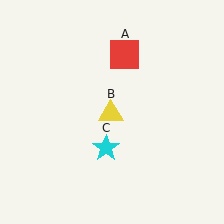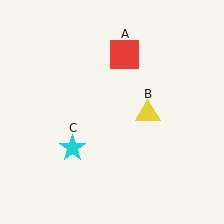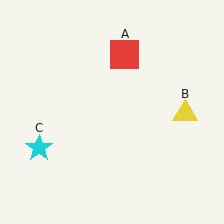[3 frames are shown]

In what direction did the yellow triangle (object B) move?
The yellow triangle (object B) moved right.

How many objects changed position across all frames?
2 objects changed position: yellow triangle (object B), cyan star (object C).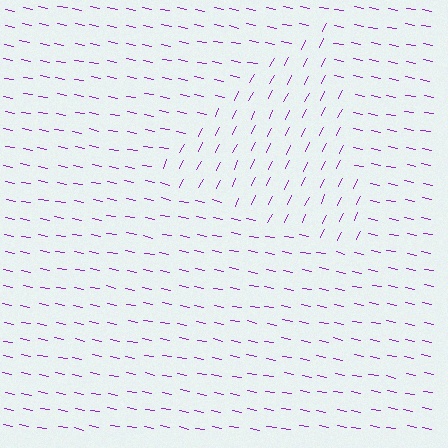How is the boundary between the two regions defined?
The boundary is defined purely by a change in line orientation (approximately 75 degrees difference). All lines are the same color and thickness.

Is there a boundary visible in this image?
Yes, there is a texture boundary formed by a change in line orientation.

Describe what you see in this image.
The image is filled with small purple line segments. A triangle region in the image has lines oriented differently from the surrounding lines, creating a visible texture boundary.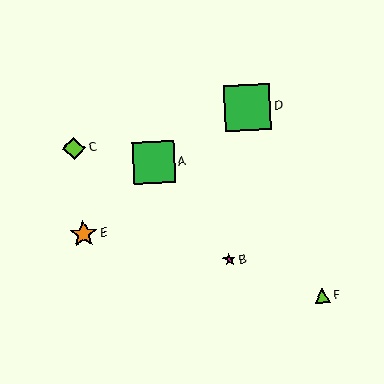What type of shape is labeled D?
Shape D is a green square.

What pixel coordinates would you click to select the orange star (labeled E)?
Click at (83, 234) to select the orange star E.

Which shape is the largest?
The green square (labeled D) is the largest.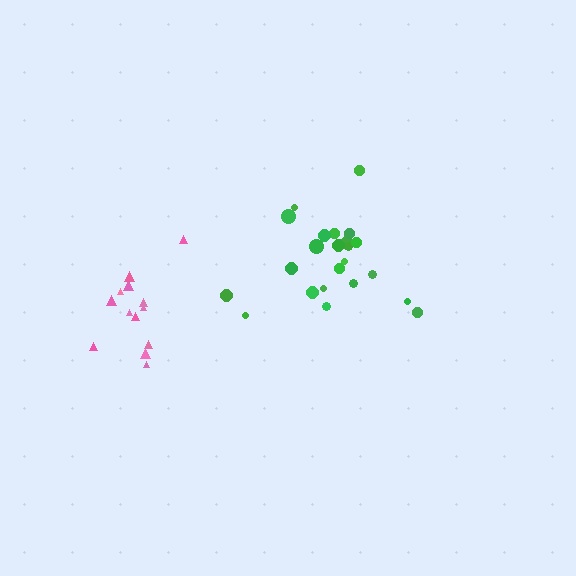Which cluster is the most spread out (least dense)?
Green.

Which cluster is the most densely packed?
Pink.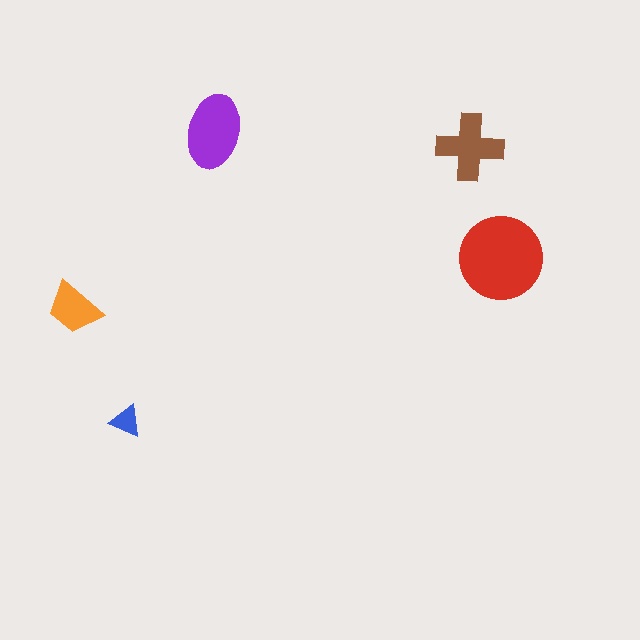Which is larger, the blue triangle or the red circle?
The red circle.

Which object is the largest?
The red circle.